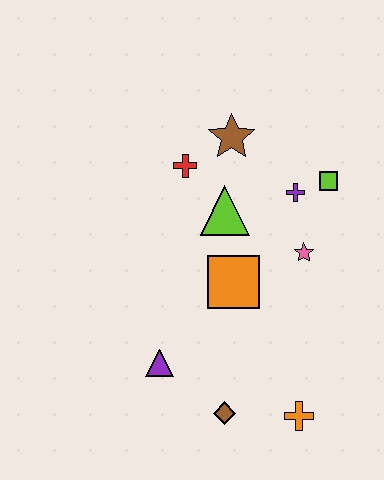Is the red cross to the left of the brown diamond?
Yes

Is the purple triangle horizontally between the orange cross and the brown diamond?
No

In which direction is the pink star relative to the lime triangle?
The pink star is to the right of the lime triangle.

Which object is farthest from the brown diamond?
The brown star is farthest from the brown diamond.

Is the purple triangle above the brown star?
No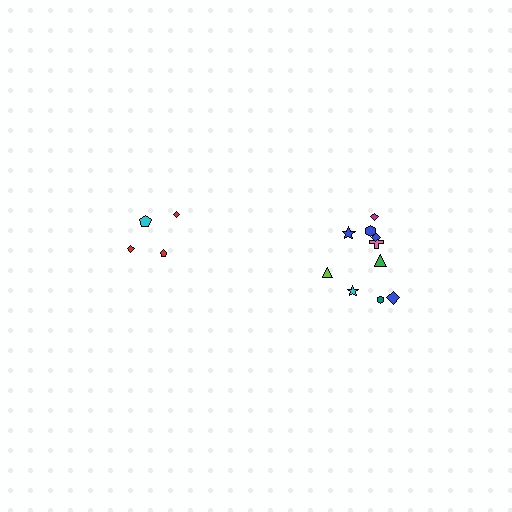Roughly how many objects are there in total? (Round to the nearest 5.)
Roughly 15 objects in total.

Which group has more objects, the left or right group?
The right group.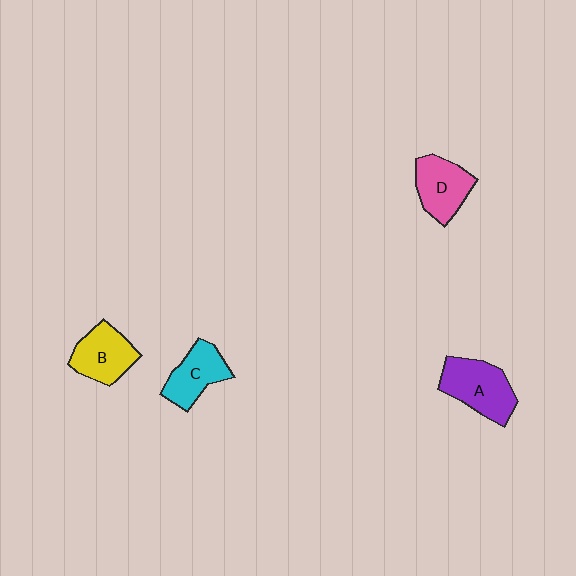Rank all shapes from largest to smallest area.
From largest to smallest: A (purple), D (pink), B (yellow), C (cyan).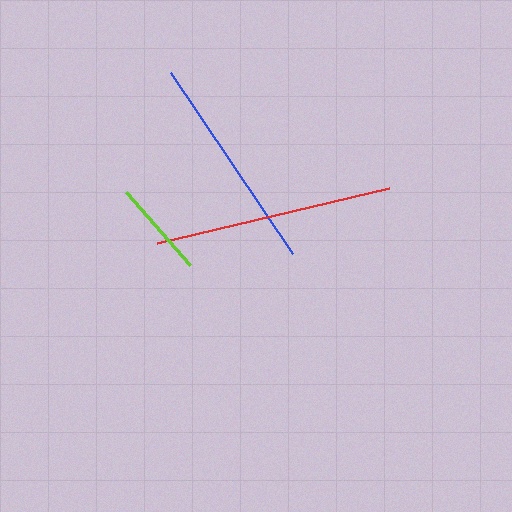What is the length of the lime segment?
The lime segment is approximately 98 pixels long.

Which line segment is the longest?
The red line is the longest at approximately 239 pixels.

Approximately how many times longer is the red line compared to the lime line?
The red line is approximately 2.4 times the length of the lime line.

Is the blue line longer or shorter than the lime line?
The blue line is longer than the lime line.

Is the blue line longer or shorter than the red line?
The red line is longer than the blue line.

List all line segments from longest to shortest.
From longest to shortest: red, blue, lime.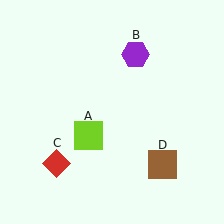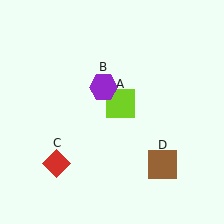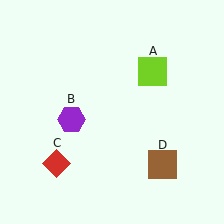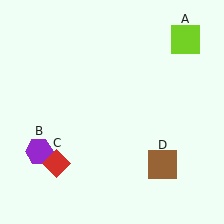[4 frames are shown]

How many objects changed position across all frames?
2 objects changed position: lime square (object A), purple hexagon (object B).